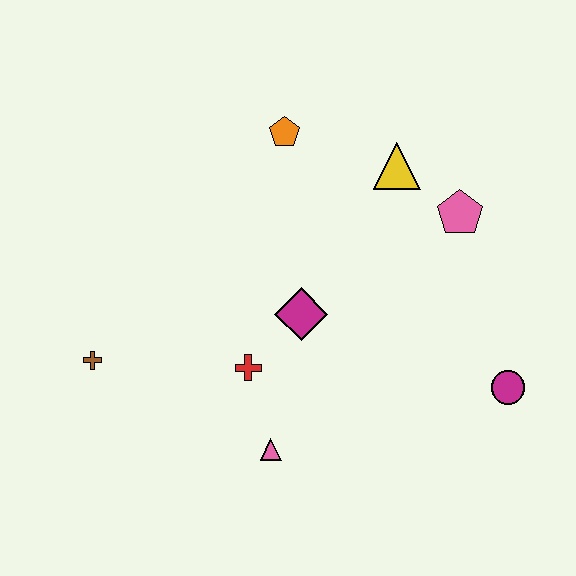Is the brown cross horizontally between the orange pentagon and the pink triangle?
No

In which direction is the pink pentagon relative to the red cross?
The pink pentagon is to the right of the red cross.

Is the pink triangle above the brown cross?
No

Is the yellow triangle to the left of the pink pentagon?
Yes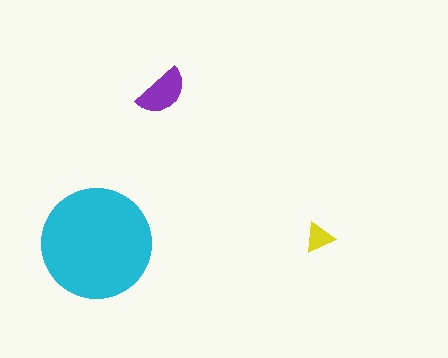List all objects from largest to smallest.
The cyan circle, the purple semicircle, the yellow triangle.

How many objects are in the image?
There are 3 objects in the image.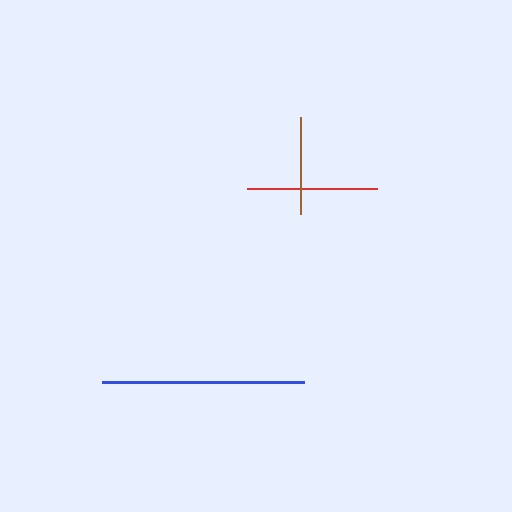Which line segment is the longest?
The blue line is the longest at approximately 203 pixels.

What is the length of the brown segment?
The brown segment is approximately 97 pixels long.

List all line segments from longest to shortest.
From longest to shortest: blue, red, brown.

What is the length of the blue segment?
The blue segment is approximately 203 pixels long.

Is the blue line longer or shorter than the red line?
The blue line is longer than the red line.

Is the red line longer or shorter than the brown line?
The red line is longer than the brown line.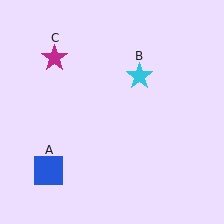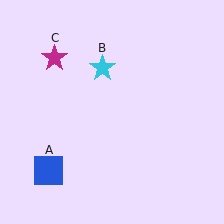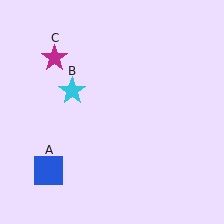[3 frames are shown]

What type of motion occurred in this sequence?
The cyan star (object B) rotated counterclockwise around the center of the scene.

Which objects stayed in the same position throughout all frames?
Blue square (object A) and magenta star (object C) remained stationary.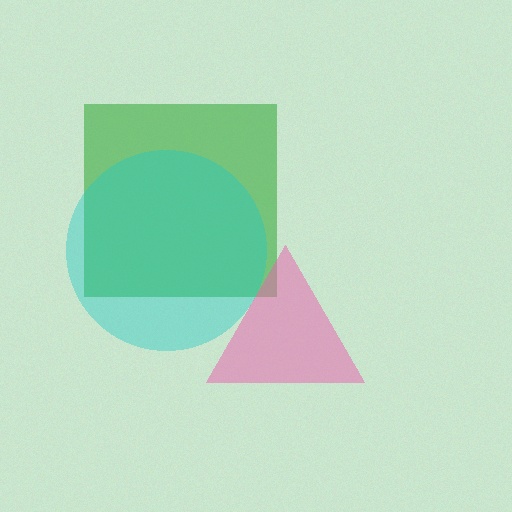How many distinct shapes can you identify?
There are 3 distinct shapes: a green square, a cyan circle, a pink triangle.